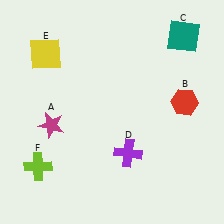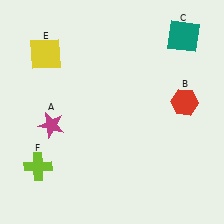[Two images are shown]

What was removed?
The purple cross (D) was removed in Image 2.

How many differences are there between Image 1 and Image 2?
There is 1 difference between the two images.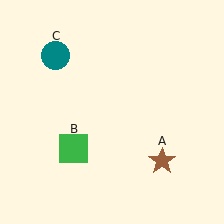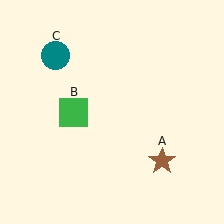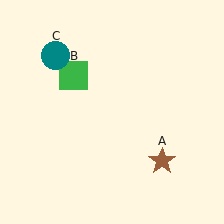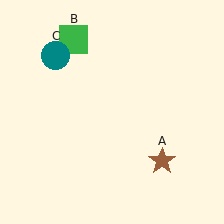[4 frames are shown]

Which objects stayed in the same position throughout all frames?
Brown star (object A) and teal circle (object C) remained stationary.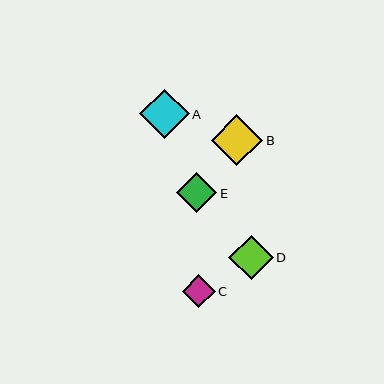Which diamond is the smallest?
Diamond C is the smallest with a size of approximately 33 pixels.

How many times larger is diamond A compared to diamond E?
Diamond A is approximately 1.2 times the size of diamond E.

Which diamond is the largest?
Diamond B is the largest with a size of approximately 51 pixels.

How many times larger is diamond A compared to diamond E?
Diamond A is approximately 1.2 times the size of diamond E.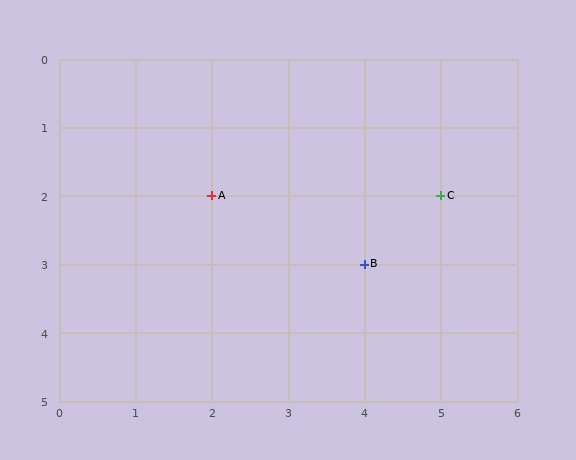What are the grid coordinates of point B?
Point B is at grid coordinates (4, 3).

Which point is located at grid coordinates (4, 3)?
Point B is at (4, 3).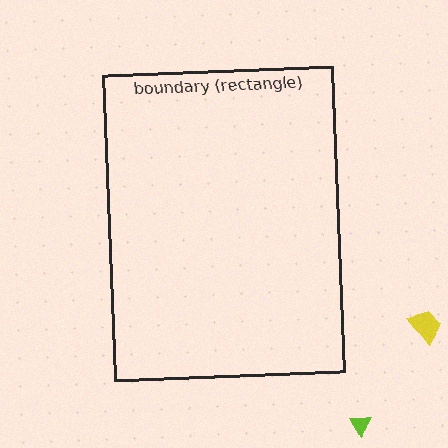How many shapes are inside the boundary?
0 inside, 2 outside.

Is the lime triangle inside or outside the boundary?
Outside.